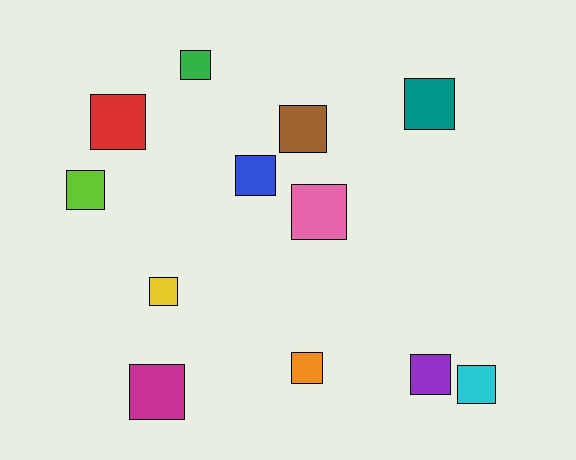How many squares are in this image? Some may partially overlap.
There are 12 squares.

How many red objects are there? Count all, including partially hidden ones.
There is 1 red object.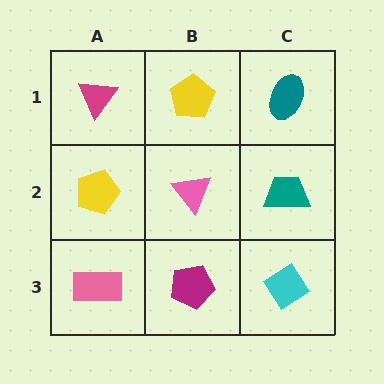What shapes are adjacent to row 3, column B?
A pink triangle (row 2, column B), a pink rectangle (row 3, column A), a cyan diamond (row 3, column C).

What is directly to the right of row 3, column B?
A cyan diamond.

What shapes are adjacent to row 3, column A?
A yellow pentagon (row 2, column A), a magenta pentagon (row 3, column B).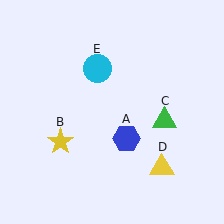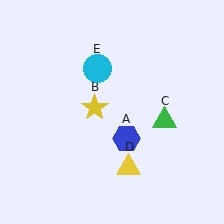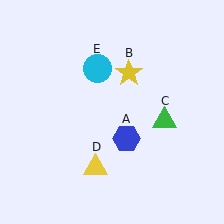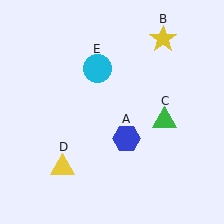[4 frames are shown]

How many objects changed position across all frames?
2 objects changed position: yellow star (object B), yellow triangle (object D).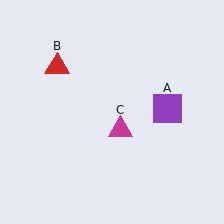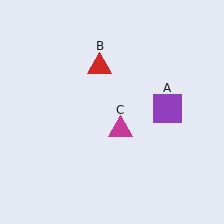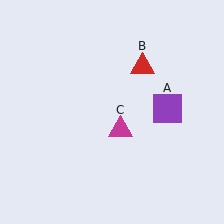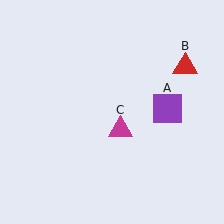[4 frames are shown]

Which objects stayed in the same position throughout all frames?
Purple square (object A) and magenta triangle (object C) remained stationary.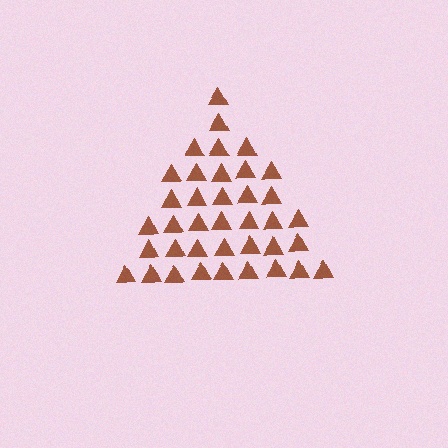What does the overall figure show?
The overall figure shows a triangle.